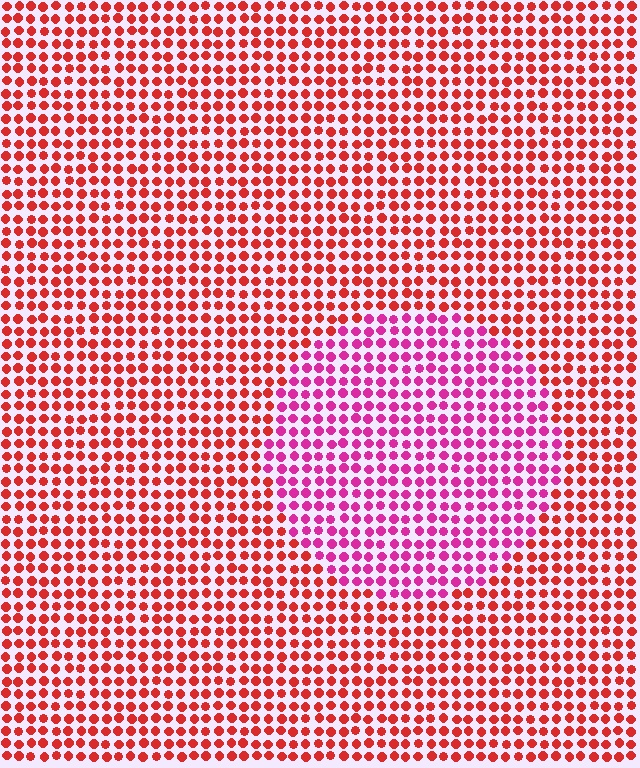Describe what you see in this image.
The image is filled with small red elements in a uniform arrangement. A circle-shaped region is visible where the elements are tinted to a slightly different hue, forming a subtle color boundary.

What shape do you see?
I see a circle.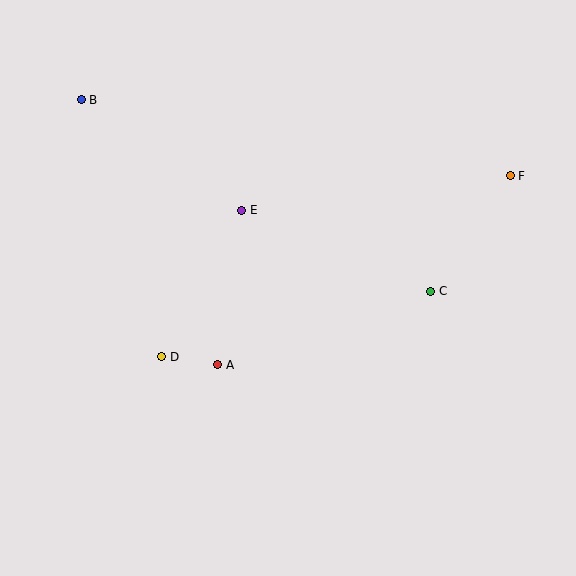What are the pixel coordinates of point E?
Point E is at (241, 210).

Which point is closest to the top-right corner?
Point F is closest to the top-right corner.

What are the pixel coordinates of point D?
Point D is at (162, 357).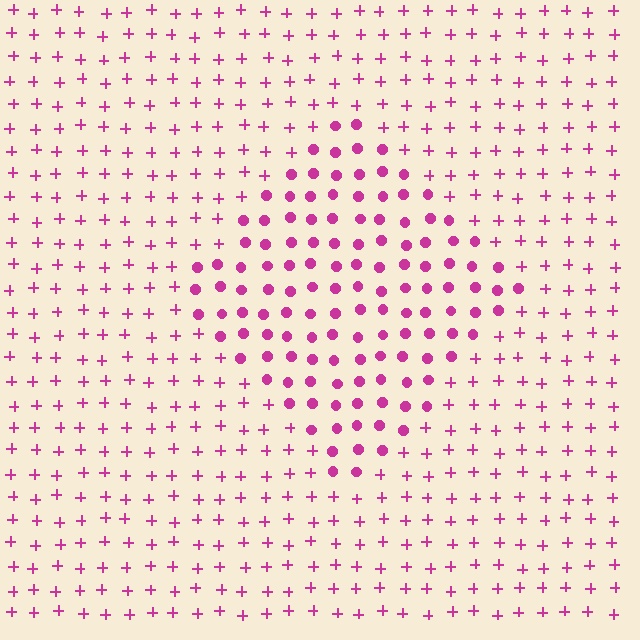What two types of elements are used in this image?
The image uses circles inside the diamond region and plus signs outside it.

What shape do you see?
I see a diamond.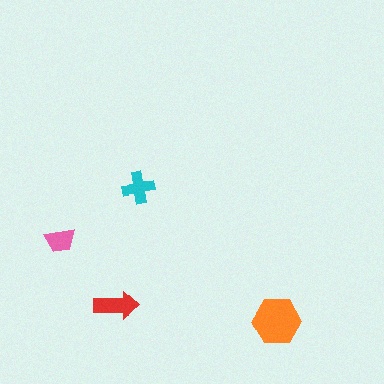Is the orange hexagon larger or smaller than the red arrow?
Larger.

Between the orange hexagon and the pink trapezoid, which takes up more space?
The orange hexagon.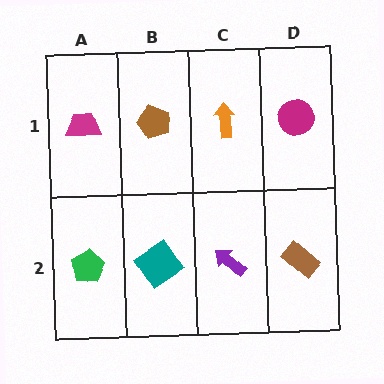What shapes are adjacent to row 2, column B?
A brown pentagon (row 1, column B), a green pentagon (row 2, column A), a purple arrow (row 2, column C).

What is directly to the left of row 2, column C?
A teal diamond.